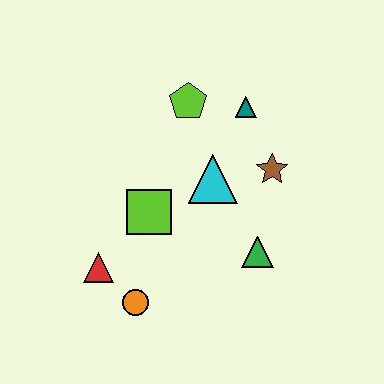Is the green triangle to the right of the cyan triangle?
Yes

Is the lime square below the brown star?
Yes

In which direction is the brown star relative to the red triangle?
The brown star is to the right of the red triangle.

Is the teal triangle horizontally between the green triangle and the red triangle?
Yes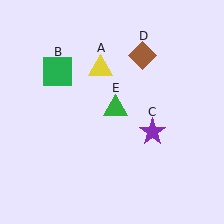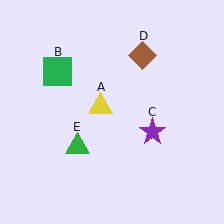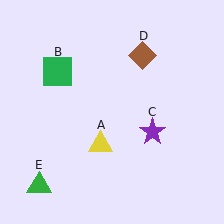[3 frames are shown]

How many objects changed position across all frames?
2 objects changed position: yellow triangle (object A), green triangle (object E).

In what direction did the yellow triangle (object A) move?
The yellow triangle (object A) moved down.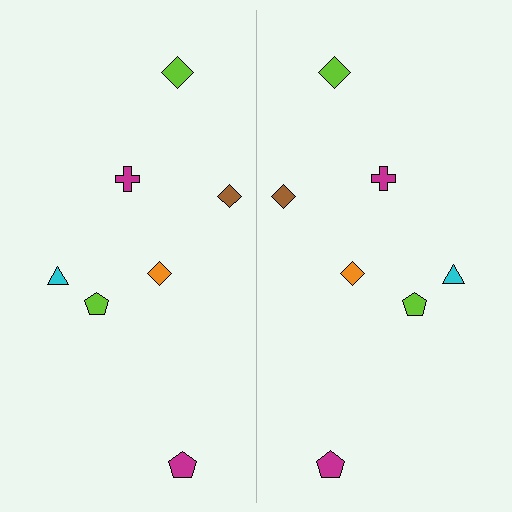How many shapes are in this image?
There are 14 shapes in this image.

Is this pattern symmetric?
Yes, this pattern has bilateral (reflection) symmetry.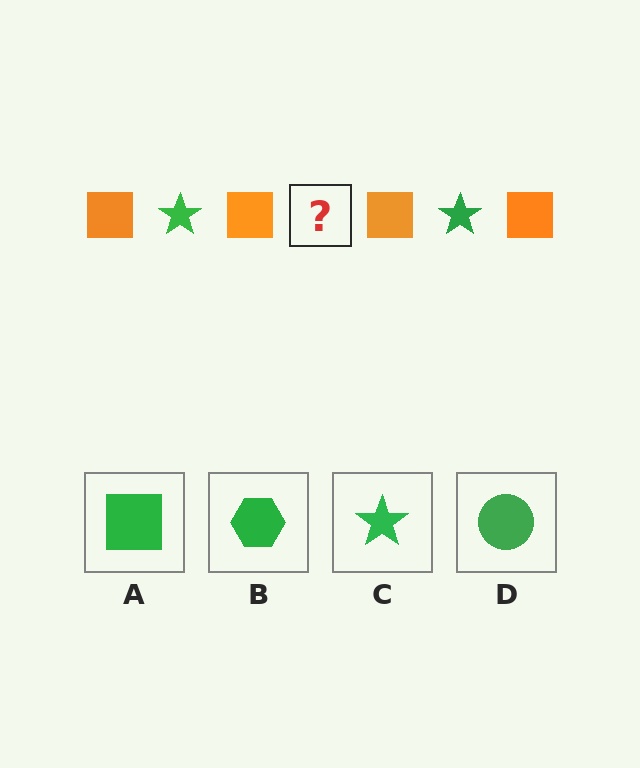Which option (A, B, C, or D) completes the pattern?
C.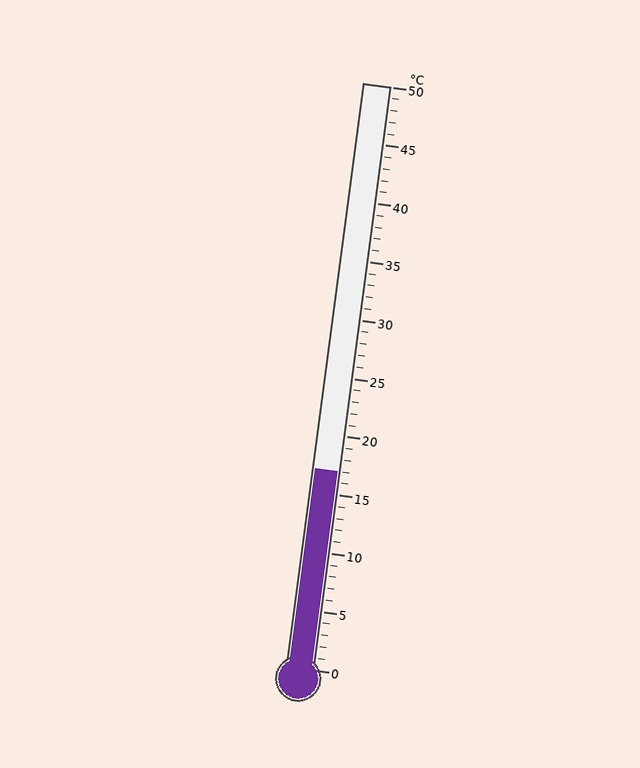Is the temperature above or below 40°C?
The temperature is below 40°C.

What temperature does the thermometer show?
The thermometer shows approximately 17°C.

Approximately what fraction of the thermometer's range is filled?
The thermometer is filled to approximately 35% of its range.